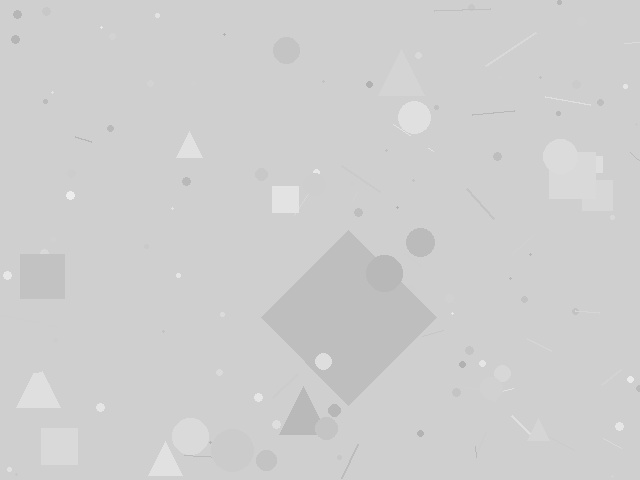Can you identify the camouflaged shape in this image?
The camouflaged shape is a diamond.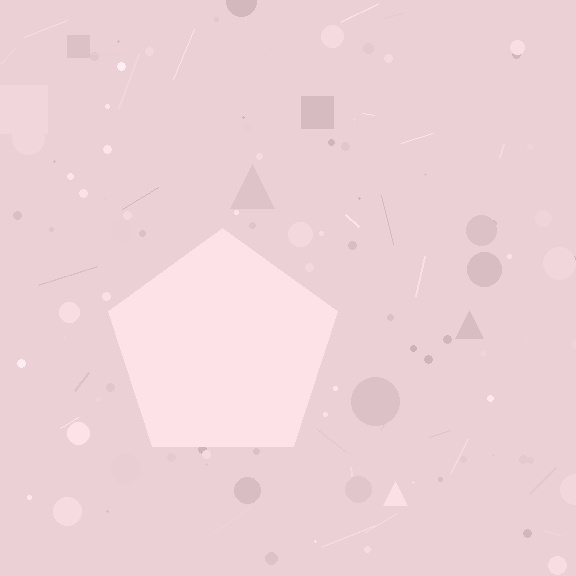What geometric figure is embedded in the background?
A pentagon is embedded in the background.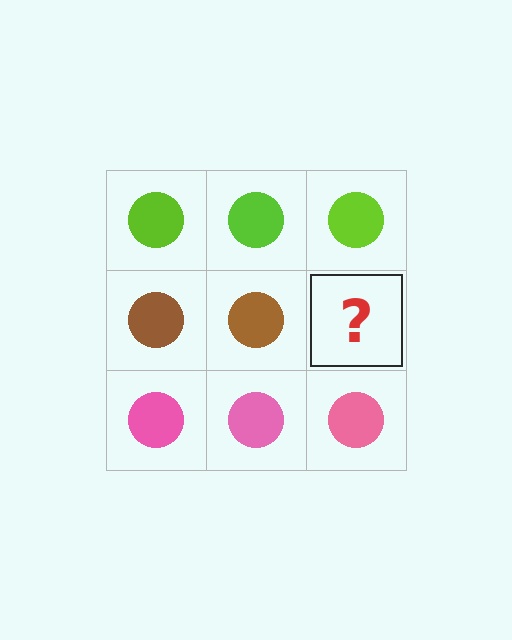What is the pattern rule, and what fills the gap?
The rule is that each row has a consistent color. The gap should be filled with a brown circle.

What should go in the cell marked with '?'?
The missing cell should contain a brown circle.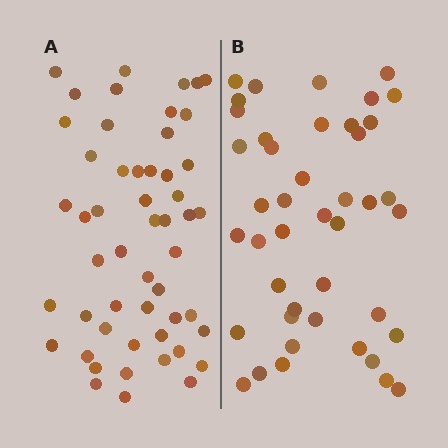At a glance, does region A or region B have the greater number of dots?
Region A (the left region) has more dots.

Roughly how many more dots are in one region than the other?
Region A has roughly 8 or so more dots than region B.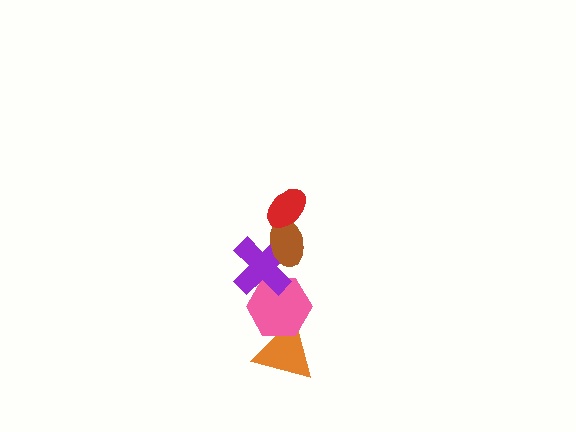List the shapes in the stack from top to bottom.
From top to bottom: the red ellipse, the brown ellipse, the purple cross, the pink hexagon, the orange triangle.